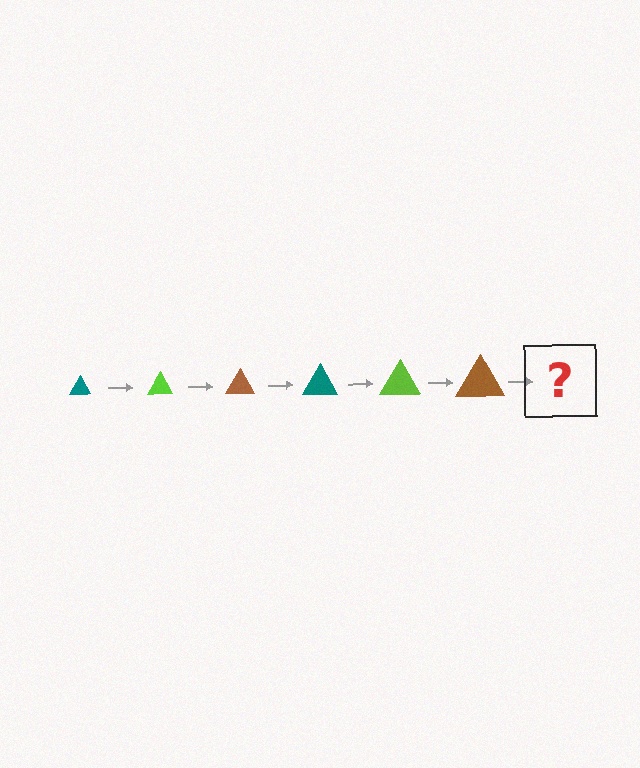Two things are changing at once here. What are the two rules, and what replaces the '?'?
The two rules are that the triangle grows larger each step and the color cycles through teal, lime, and brown. The '?' should be a teal triangle, larger than the previous one.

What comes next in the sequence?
The next element should be a teal triangle, larger than the previous one.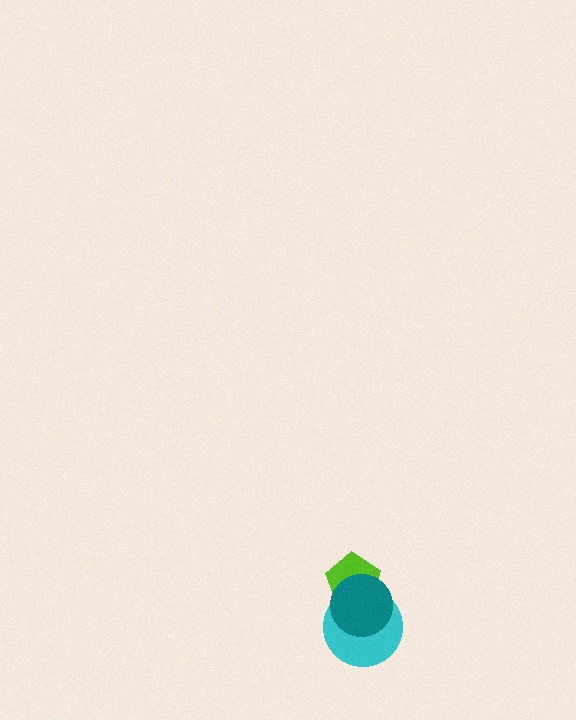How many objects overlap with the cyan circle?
2 objects overlap with the cyan circle.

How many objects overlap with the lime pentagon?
2 objects overlap with the lime pentagon.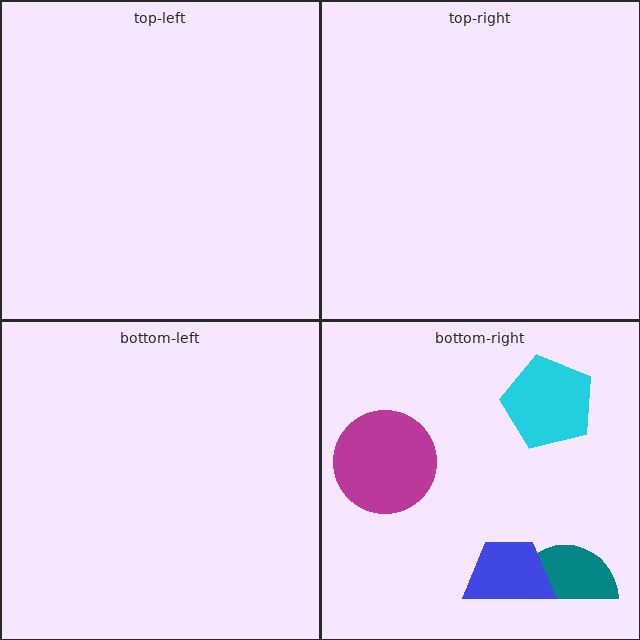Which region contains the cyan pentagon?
The bottom-right region.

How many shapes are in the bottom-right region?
4.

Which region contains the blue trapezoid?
The bottom-right region.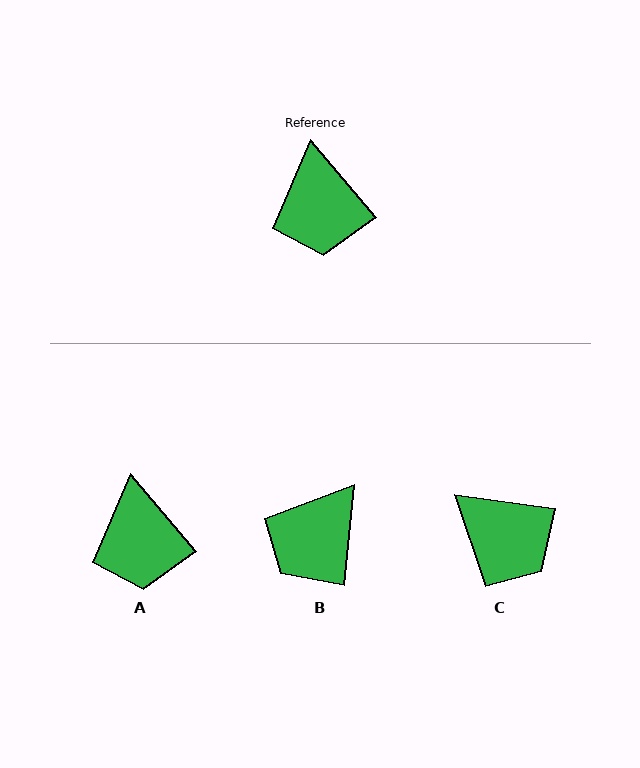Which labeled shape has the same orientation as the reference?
A.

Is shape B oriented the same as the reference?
No, it is off by about 46 degrees.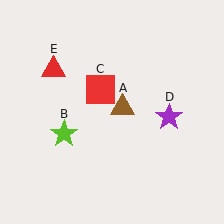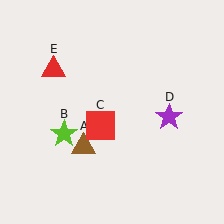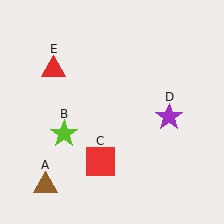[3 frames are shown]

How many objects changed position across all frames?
2 objects changed position: brown triangle (object A), red square (object C).